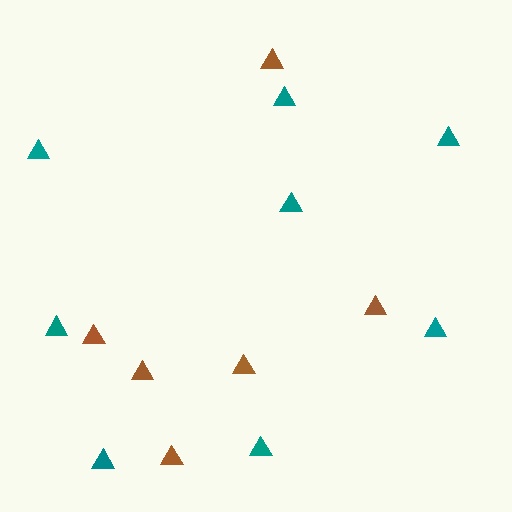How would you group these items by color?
There are 2 groups: one group of brown triangles (6) and one group of teal triangles (8).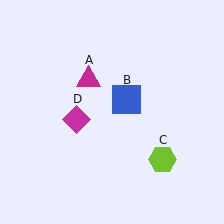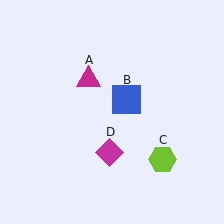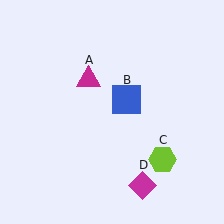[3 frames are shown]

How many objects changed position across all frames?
1 object changed position: magenta diamond (object D).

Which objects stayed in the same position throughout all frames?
Magenta triangle (object A) and blue square (object B) and lime hexagon (object C) remained stationary.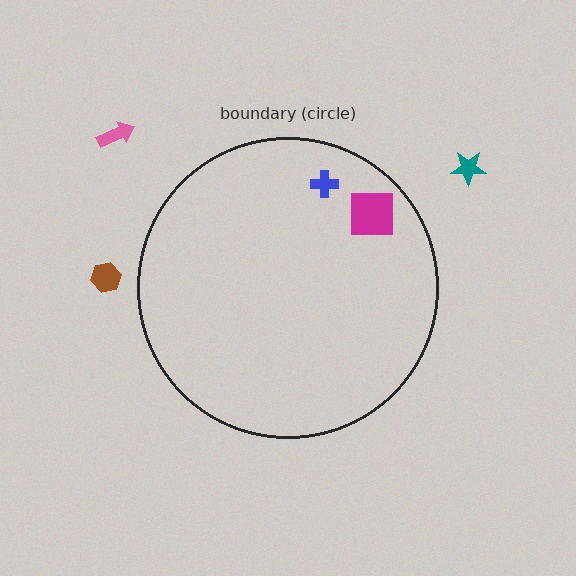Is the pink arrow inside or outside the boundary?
Outside.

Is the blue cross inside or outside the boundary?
Inside.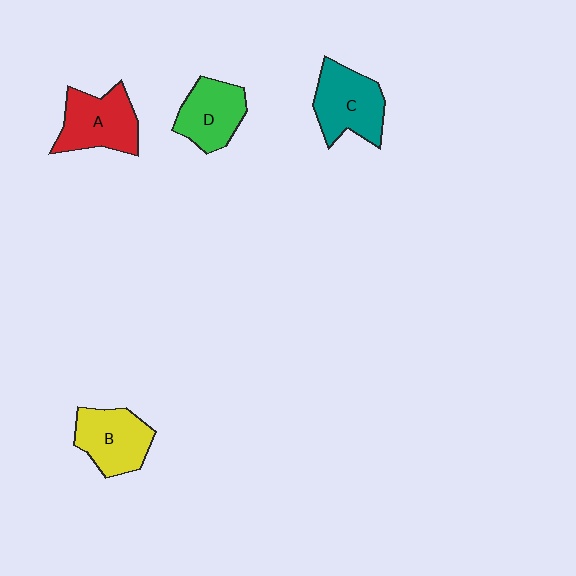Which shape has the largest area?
Shape C (teal).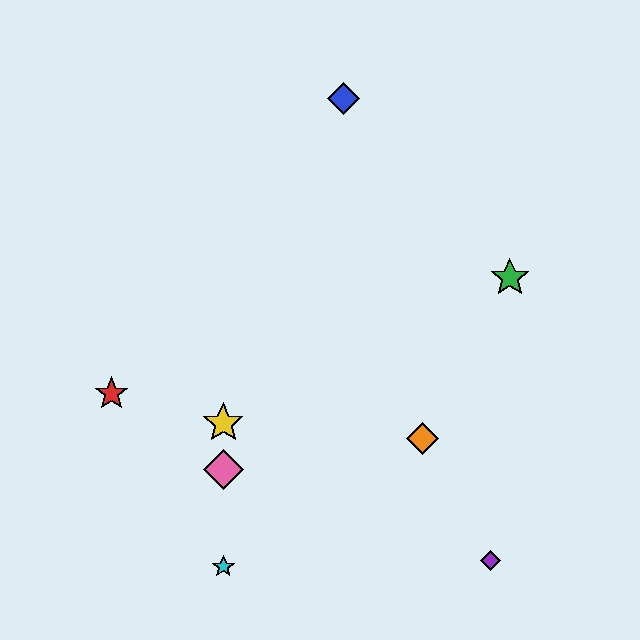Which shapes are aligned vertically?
The yellow star, the cyan star, the pink diamond are aligned vertically.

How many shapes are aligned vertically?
3 shapes (the yellow star, the cyan star, the pink diamond) are aligned vertically.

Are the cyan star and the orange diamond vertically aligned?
No, the cyan star is at x≈223 and the orange diamond is at x≈422.